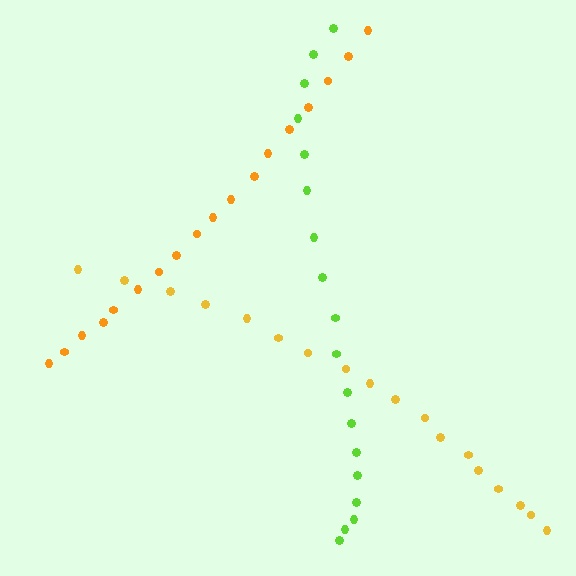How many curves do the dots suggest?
There are 3 distinct paths.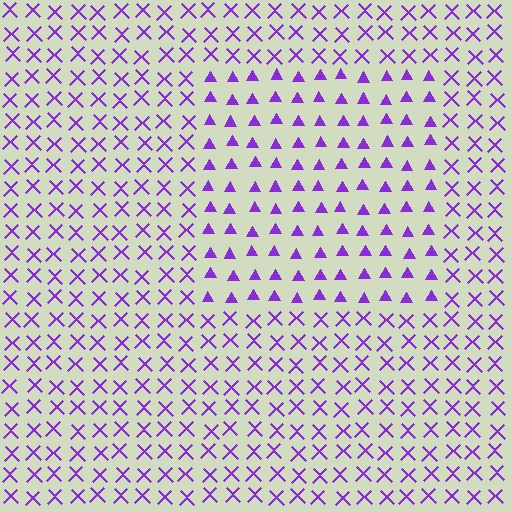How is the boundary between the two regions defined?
The boundary is defined by a change in element shape: triangles inside vs. X marks outside. All elements share the same color and spacing.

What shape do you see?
I see a rectangle.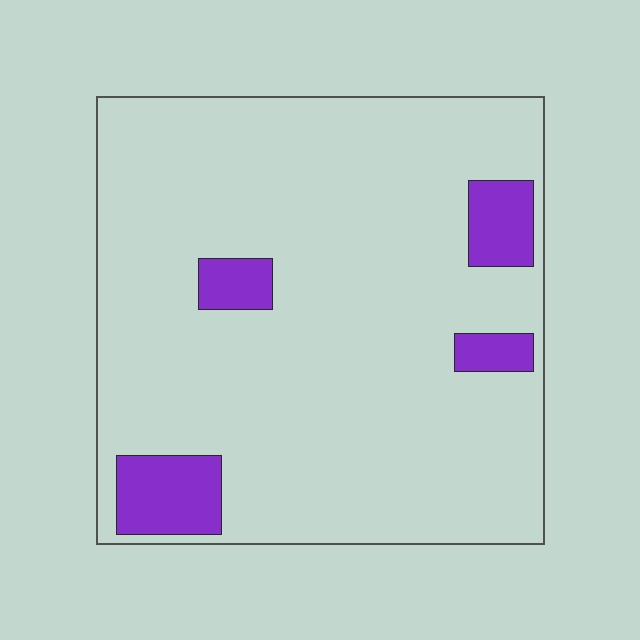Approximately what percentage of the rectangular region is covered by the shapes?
Approximately 10%.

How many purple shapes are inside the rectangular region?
4.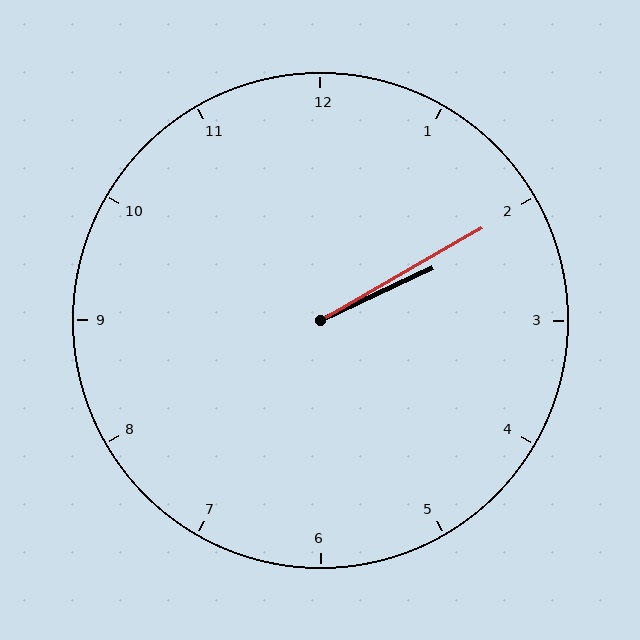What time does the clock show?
2:10.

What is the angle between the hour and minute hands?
Approximately 5 degrees.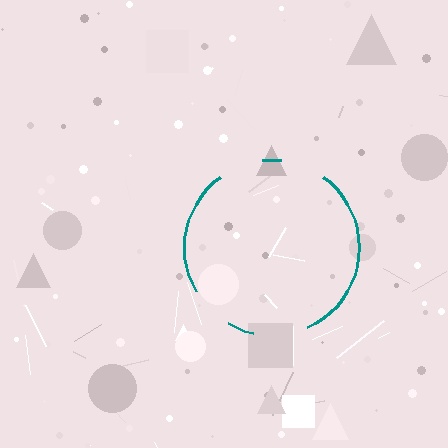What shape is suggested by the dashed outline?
The dashed outline suggests a circle.